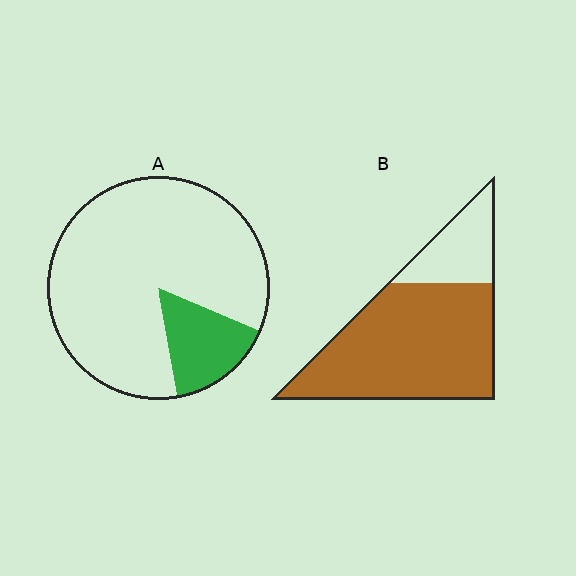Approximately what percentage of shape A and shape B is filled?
A is approximately 15% and B is approximately 75%.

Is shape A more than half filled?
No.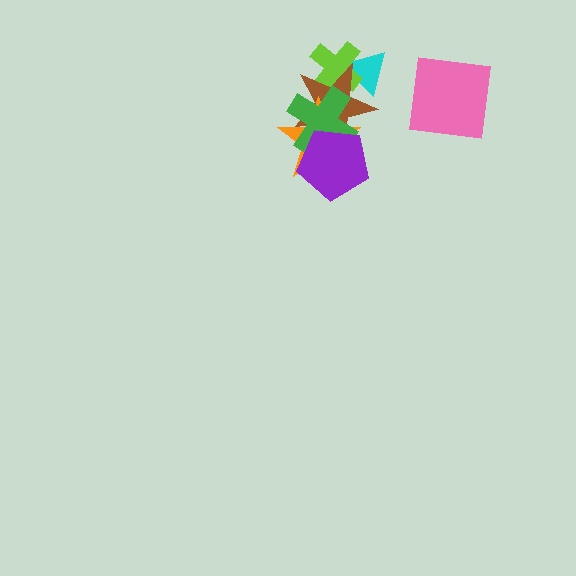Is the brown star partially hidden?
Yes, it is partially covered by another shape.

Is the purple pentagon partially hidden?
No, no other shape covers it.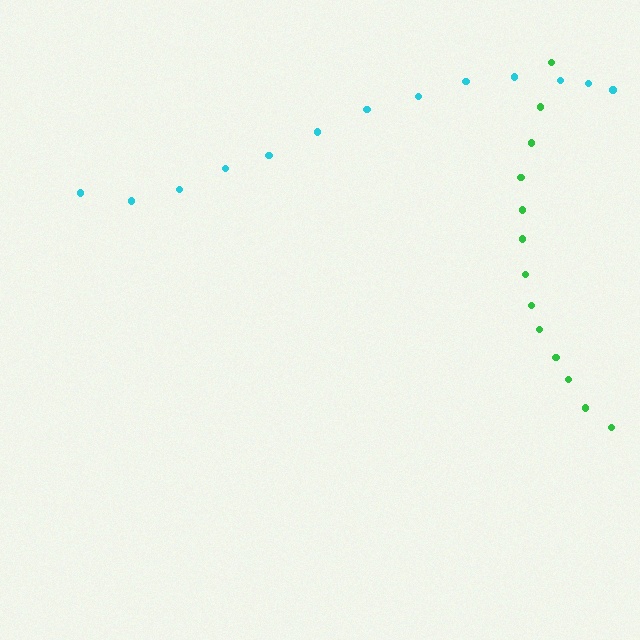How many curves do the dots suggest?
There are 2 distinct paths.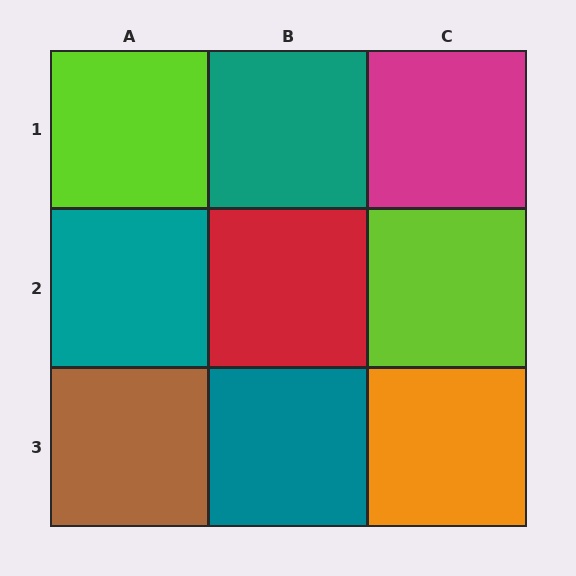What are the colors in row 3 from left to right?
Brown, teal, orange.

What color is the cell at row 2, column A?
Teal.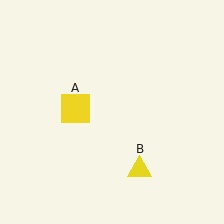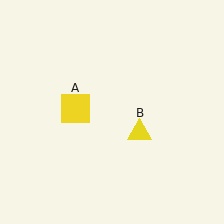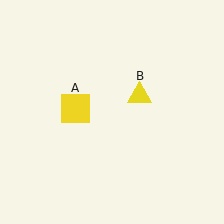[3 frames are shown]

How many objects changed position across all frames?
1 object changed position: yellow triangle (object B).